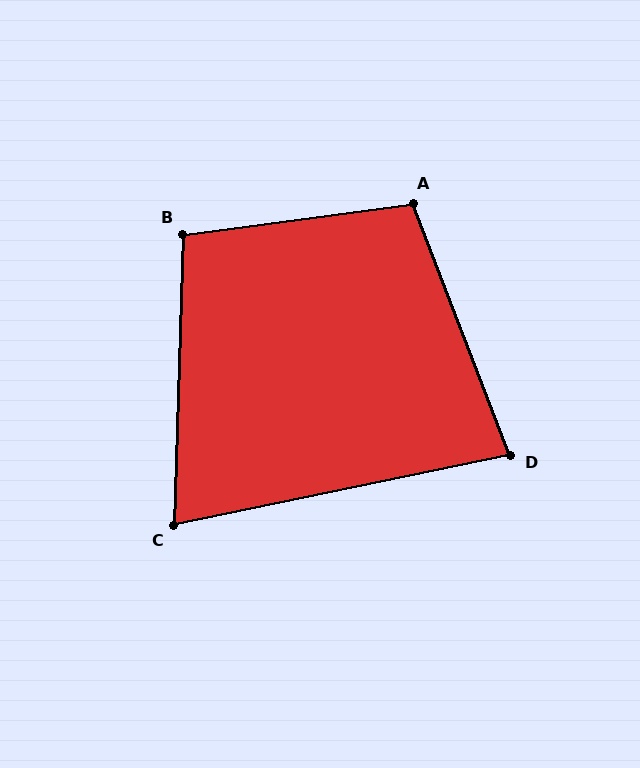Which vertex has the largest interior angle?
A, at approximately 103 degrees.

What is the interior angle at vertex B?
Approximately 99 degrees (obtuse).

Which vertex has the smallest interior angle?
C, at approximately 77 degrees.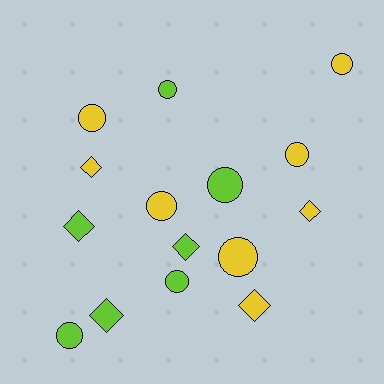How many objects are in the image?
There are 15 objects.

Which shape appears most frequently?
Circle, with 9 objects.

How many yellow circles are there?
There are 5 yellow circles.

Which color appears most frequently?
Yellow, with 8 objects.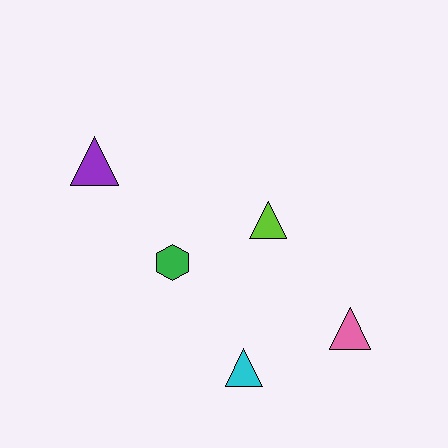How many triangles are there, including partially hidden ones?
There are 4 triangles.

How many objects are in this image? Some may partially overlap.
There are 5 objects.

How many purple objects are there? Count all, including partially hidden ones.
There is 1 purple object.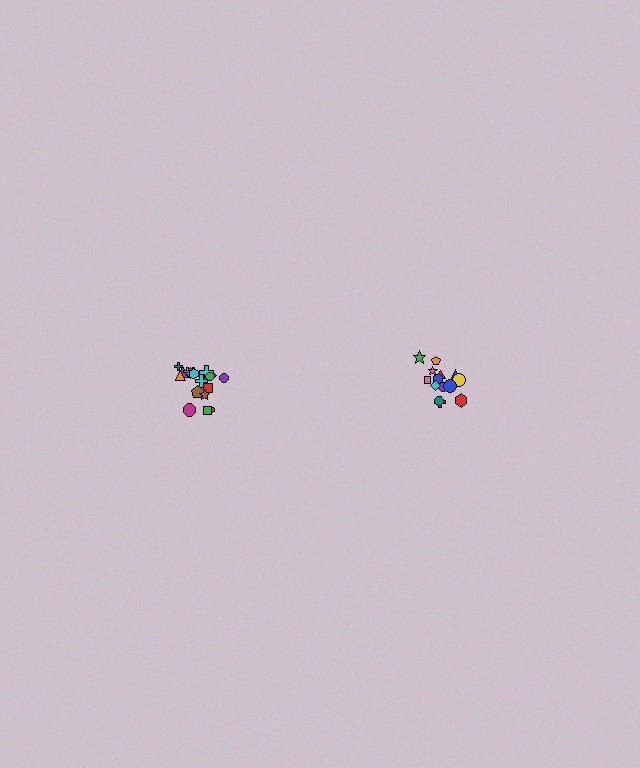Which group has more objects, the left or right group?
The left group.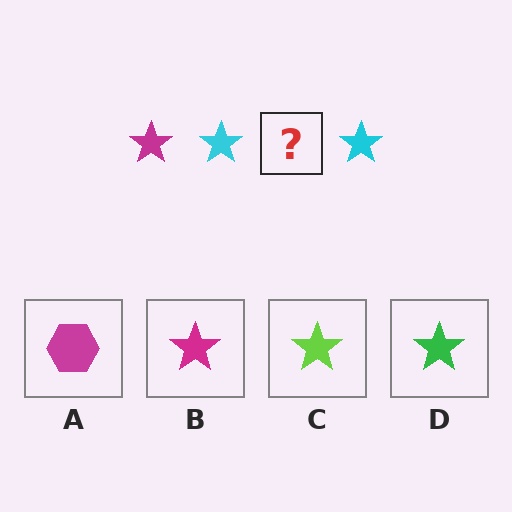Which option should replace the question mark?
Option B.